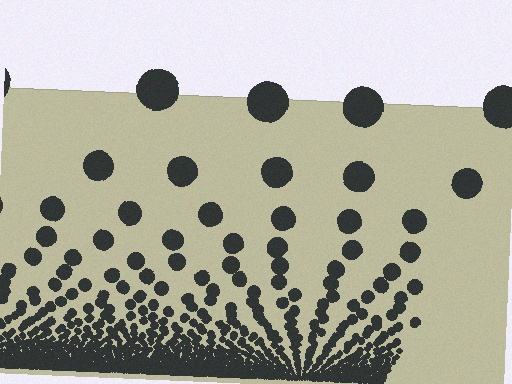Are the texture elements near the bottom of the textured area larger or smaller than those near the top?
Smaller. The gradient is inverted — elements near the bottom are smaller and denser.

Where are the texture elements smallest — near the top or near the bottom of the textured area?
Near the bottom.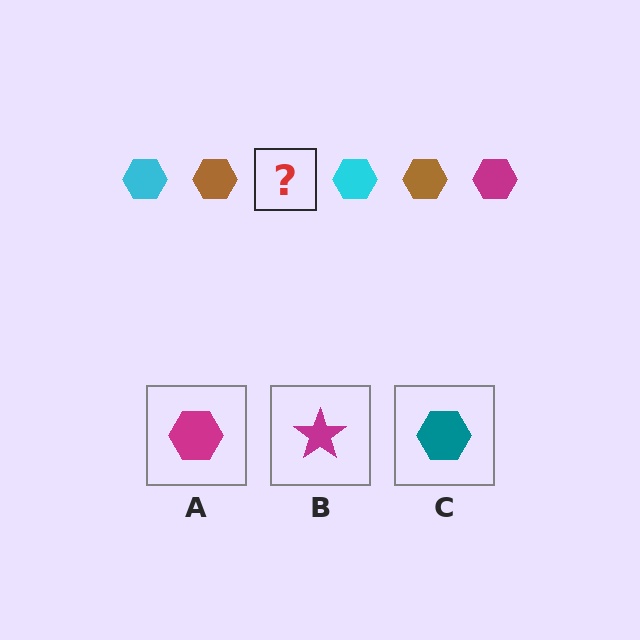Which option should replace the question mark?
Option A.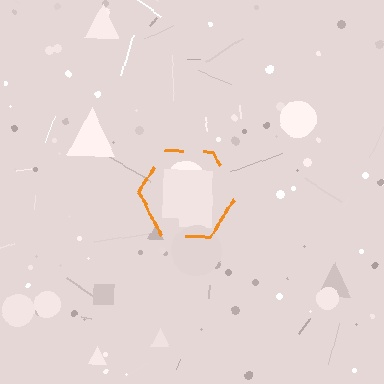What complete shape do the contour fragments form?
The contour fragments form a hexagon.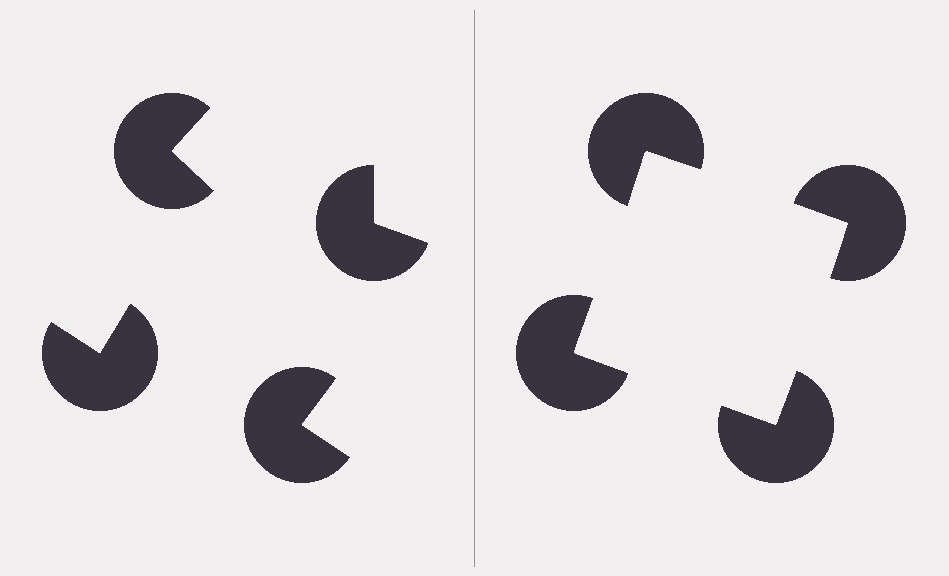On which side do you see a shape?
An illusory square appears on the right side. On the left side the wedge cuts are rotated, so no coherent shape forms.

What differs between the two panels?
The pac-man discs are positioned identically on both sides; only the wedge orientations differ. On the right they align to a square; on the left they are misaligned.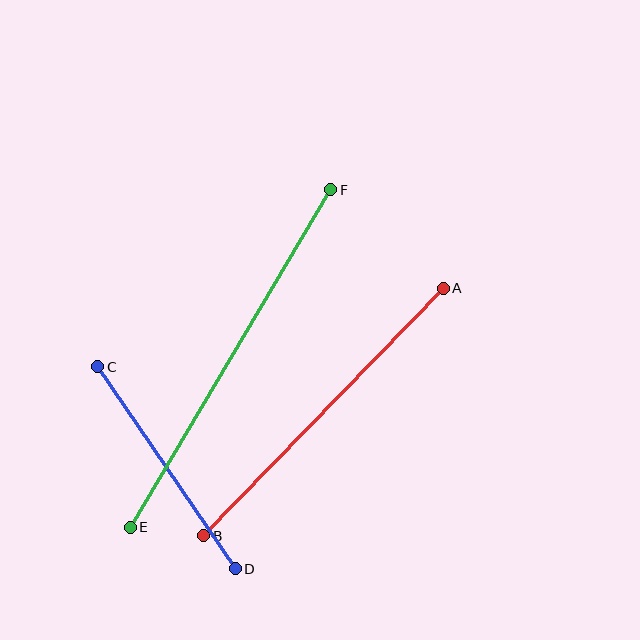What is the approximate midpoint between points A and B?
The midpoint is at approximately (323, 412) pixels.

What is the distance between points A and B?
The distance is approximately 345 pixels.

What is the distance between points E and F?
The distance is approximately 393 pixels.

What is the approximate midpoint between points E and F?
The midpoint is at approximately (231, 358) pixels.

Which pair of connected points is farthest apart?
Points E and F are farthest apart.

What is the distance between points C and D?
The distance is approximately 245 pixels.